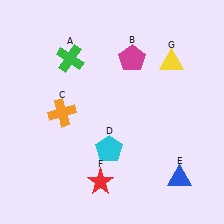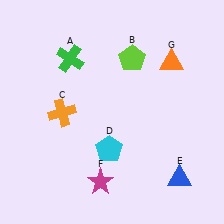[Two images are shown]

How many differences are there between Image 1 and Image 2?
There are 3 differences between the two images.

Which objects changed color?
B changed from magenta to lime. F changed from red to magenta. G changed from yellow to orange.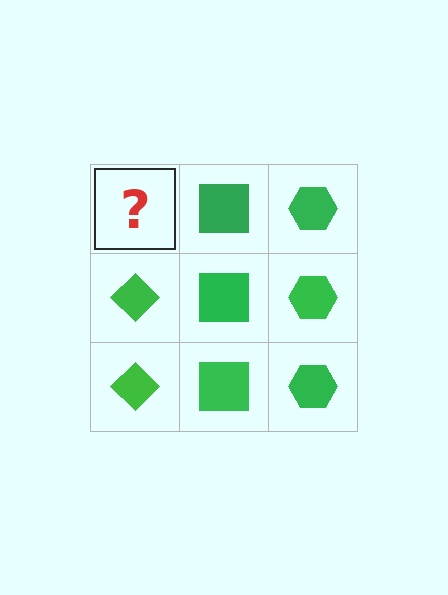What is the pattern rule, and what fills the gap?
The rule is that each column has a consistent shape. The gap should be filled with a green diamond.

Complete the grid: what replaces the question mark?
The question mark should be replaced with a green diamond.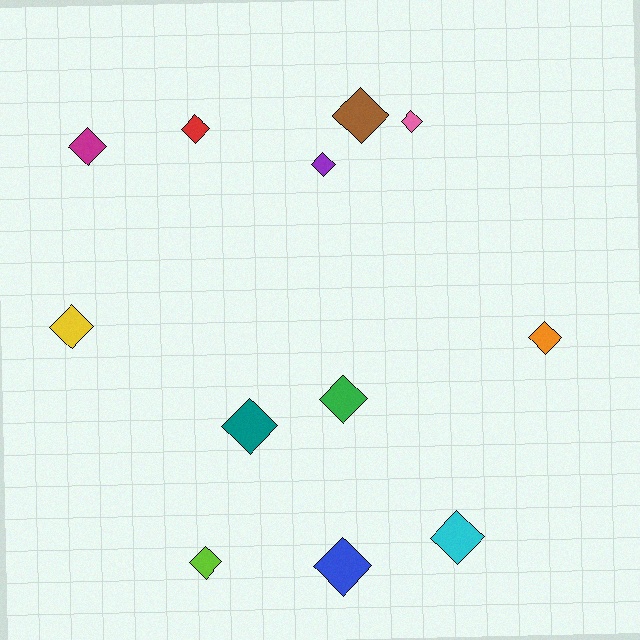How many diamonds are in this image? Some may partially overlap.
There are 12 diamonds.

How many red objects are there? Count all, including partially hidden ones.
There is 1 red object.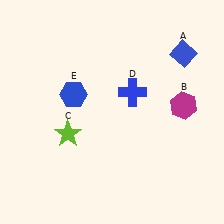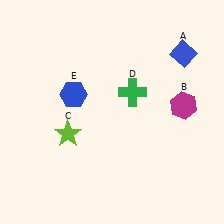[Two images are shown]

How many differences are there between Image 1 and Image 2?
There is 1 difference between the two images.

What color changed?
The cross (D) changed from blue in Image 1 to green in Image 2.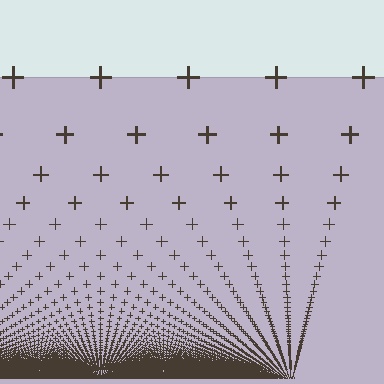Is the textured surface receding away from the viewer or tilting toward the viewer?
The surface appears to tilt toward the viewer. Texture elements get larger and sparser toward the top.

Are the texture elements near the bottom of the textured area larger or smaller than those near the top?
Smaller. The gradient is inverted — elements near the bottom are smaller and denser.